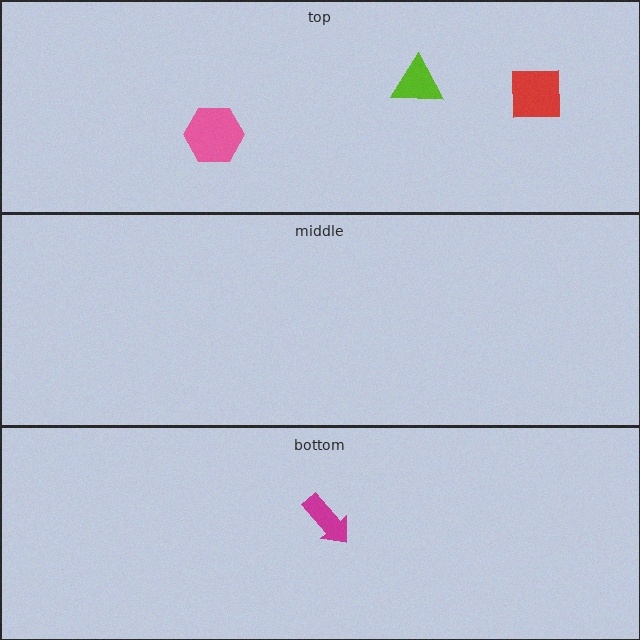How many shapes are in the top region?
3.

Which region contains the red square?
The top region.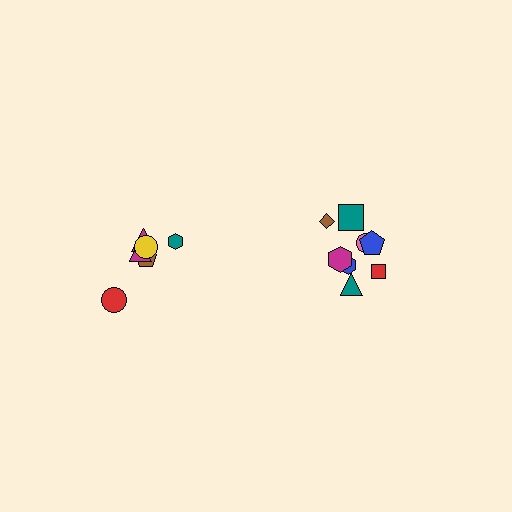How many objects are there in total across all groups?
There are 14 objects.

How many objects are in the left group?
There are 6 objects.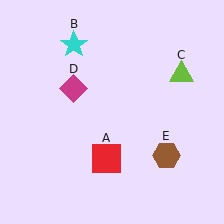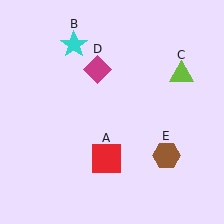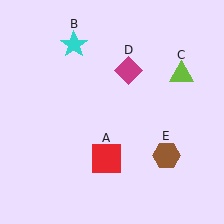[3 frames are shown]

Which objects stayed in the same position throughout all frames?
Red square (object A) and cyan star (object B) and lime triangle (object C) and brown hexagon (object E) remained stationary.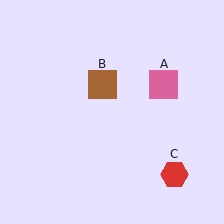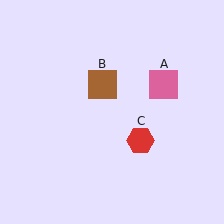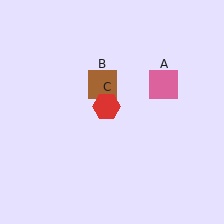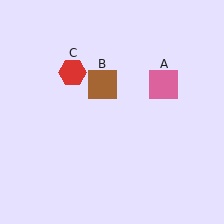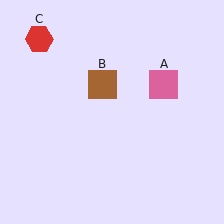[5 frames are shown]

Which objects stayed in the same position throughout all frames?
Pink square (object A) and brown square (object B) remained stationary.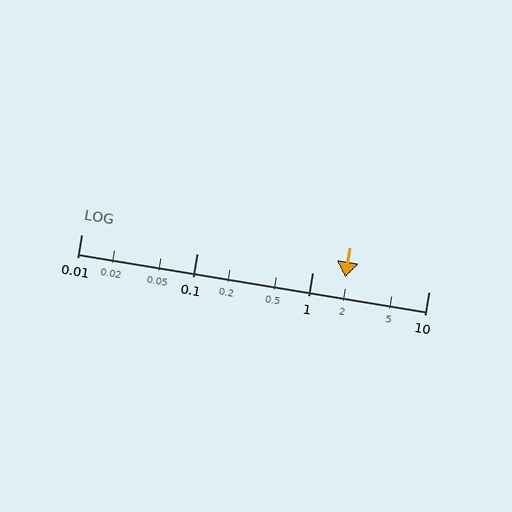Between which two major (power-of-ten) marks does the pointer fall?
The pointer is between 1 and 10.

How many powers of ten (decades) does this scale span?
The scale spans 3 decades, from 0.01 to 10.